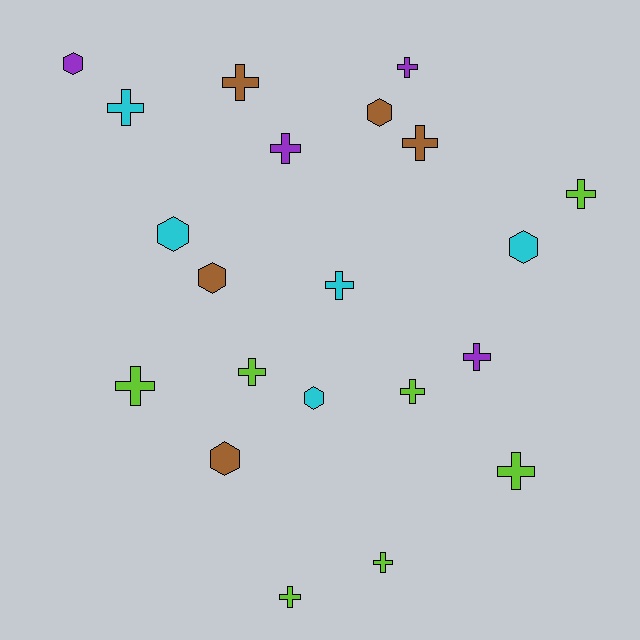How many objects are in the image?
There are 21 objects.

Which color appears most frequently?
Lime, with 7 objects.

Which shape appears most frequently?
Cross, with 14 objects.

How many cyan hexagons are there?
There are 3 cyan hexagons.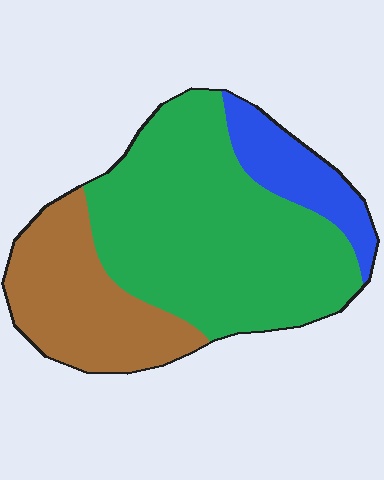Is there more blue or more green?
Green.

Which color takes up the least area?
Blue, at roughly 15%.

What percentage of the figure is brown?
Brown takes up about one quarter (1/4) of the figure.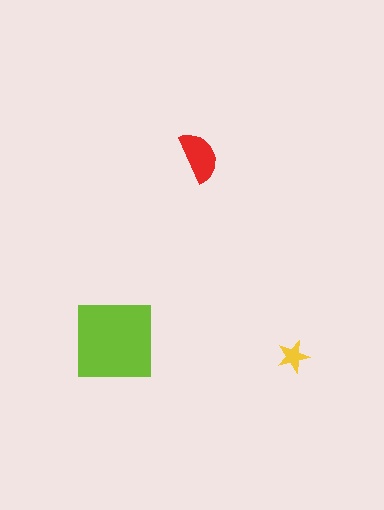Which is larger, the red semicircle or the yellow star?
The red semicircle.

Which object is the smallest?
The yellow star.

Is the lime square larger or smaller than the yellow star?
Larger.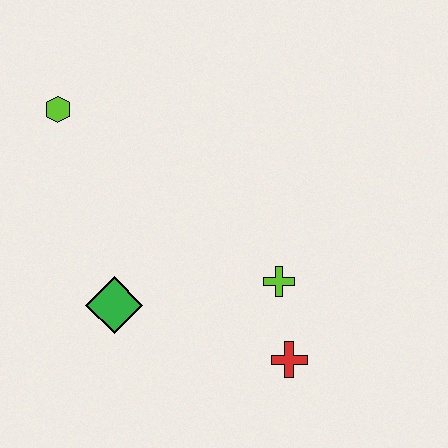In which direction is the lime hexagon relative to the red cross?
The lime hexagon is above the red cross.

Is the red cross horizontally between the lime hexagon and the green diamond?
No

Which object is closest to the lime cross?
The red cross is closest to the lime cross.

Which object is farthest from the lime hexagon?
The red cross is farthest from the lime hexagon.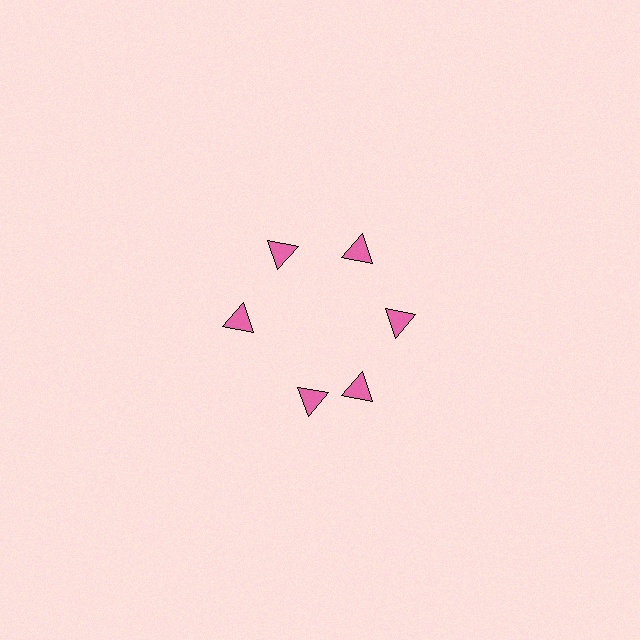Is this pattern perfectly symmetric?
No. The 6 pink triangles are arranged in a ring, but one element near the 7 o'clock position is rotated out of alignment along the ring, breaking the 6-fold rotational symmetry.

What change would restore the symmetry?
The symmetry would be restored by rotating it back into even spacing with its neighbors so that all 6 triangles sit at equal angles and equal distance from the center.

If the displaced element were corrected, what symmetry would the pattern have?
It would have 6-fold rotational symmetry — the pattern would map onto itself every 60 degrees.